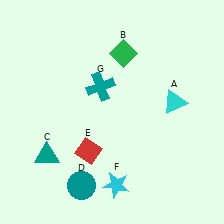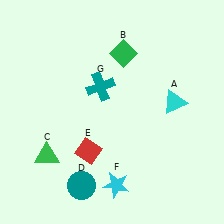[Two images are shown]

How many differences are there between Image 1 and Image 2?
There is 1 difference between the two images.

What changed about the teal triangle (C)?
In Image 1, C is teal. In Image 2, it changed to green.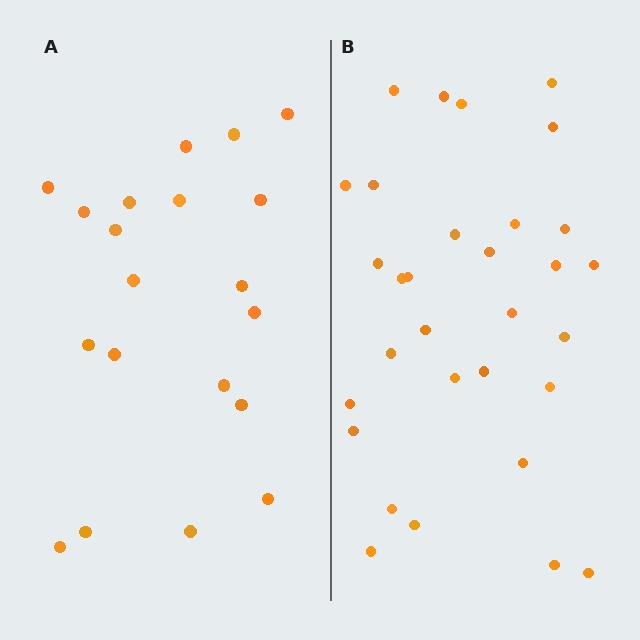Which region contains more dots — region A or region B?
Region B (the right region) has more dots.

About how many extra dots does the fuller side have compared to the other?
Region B has roughly 12 or so more dots than region A.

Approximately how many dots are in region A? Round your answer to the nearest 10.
About 20 dots.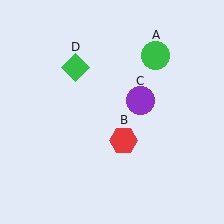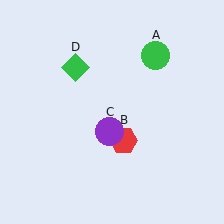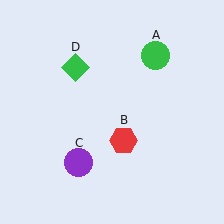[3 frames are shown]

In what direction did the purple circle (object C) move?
The purple circle (object C) moved down and to the left.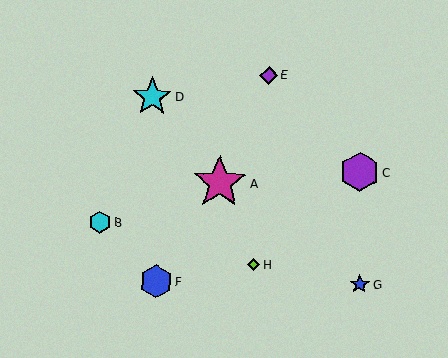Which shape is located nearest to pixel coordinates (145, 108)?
The cyan star (labeled D) at (152, 97) is nearest to that location.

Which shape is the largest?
The magenta star (labeled A) is the largest.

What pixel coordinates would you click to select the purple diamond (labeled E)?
Click at (269, 75) to select the purple diamond E.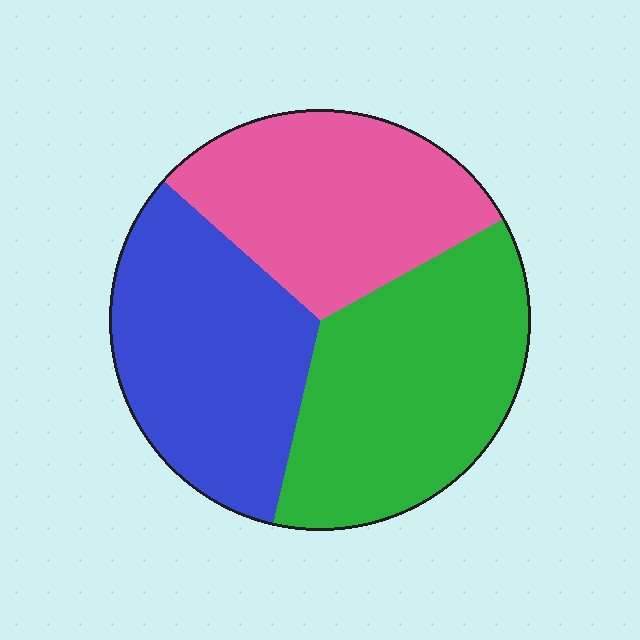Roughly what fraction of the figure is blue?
Blue covers about 35% of the figure.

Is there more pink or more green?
Green.